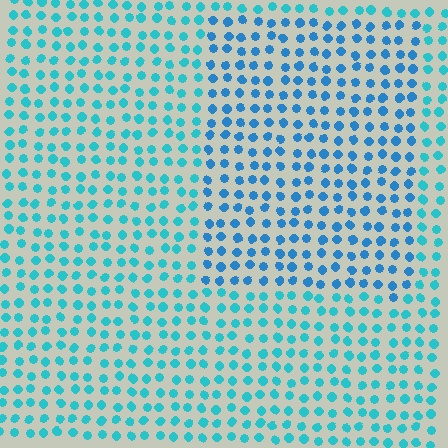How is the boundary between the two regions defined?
The boundary is defined purely by a slight shift in hue (about 24 degrees). Spacing, size, and orientation are identical on both sides.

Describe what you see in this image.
The image is filled with small cyan elements in a uniform arrangement. A rectangle-shaped region is visible where the elements are tinted to a slightly different hue, forming a subtle color boundary.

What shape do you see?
I see a rectangle.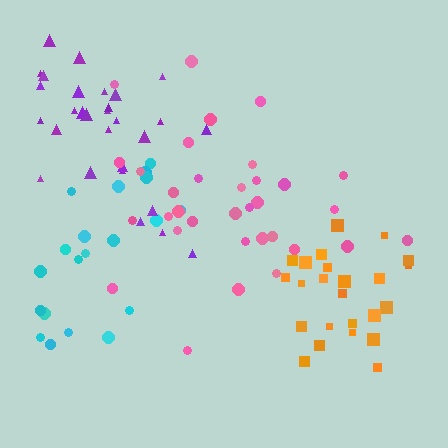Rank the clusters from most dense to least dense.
orange, purple, pink, cyan.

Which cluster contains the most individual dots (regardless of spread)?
Pink (33).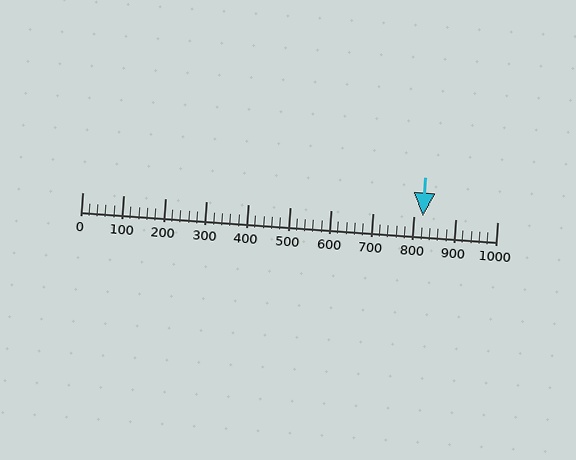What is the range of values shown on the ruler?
The ruler shows values from 0 to 1000.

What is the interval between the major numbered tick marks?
The major tick marks are spaced 100 units apart.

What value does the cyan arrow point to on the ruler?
The cyan arrow points to approximately 820.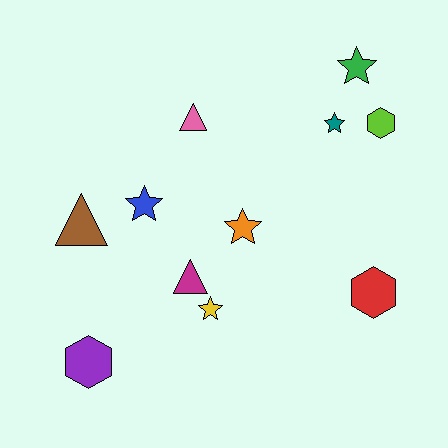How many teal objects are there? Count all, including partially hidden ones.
There is 1 teal object.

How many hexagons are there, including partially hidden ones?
There are 3 hexagons.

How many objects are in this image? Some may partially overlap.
There are 11 objects.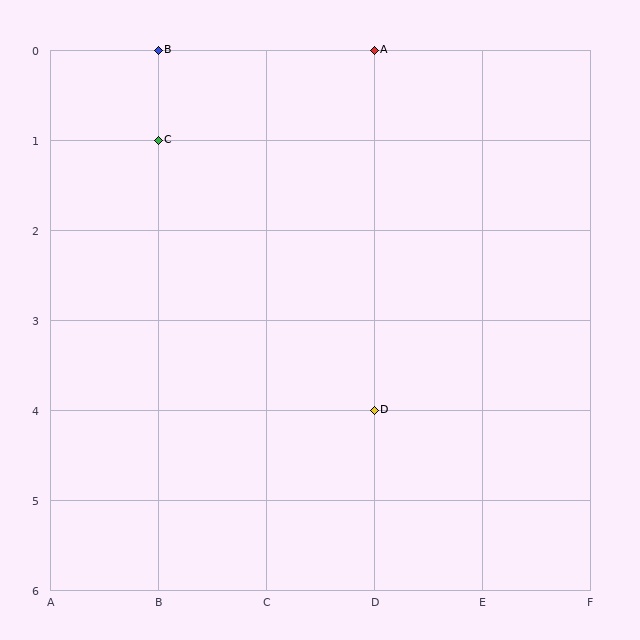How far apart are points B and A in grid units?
Points B and A are 2 columns apart.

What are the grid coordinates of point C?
Point C is at grid coordinates (B, 1).